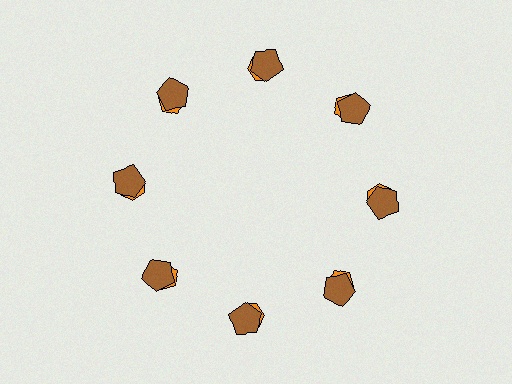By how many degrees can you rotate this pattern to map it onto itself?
The pattern maps onto itself every 45 degrees of rotation.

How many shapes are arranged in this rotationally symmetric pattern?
There are 16 shapes, arranged in 8 groups of 2.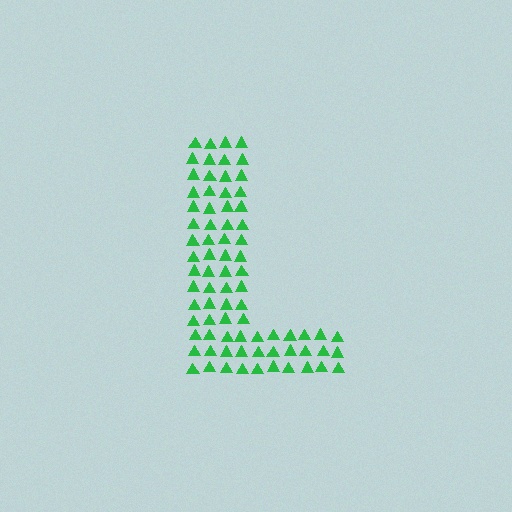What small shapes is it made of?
It is made of small triangles.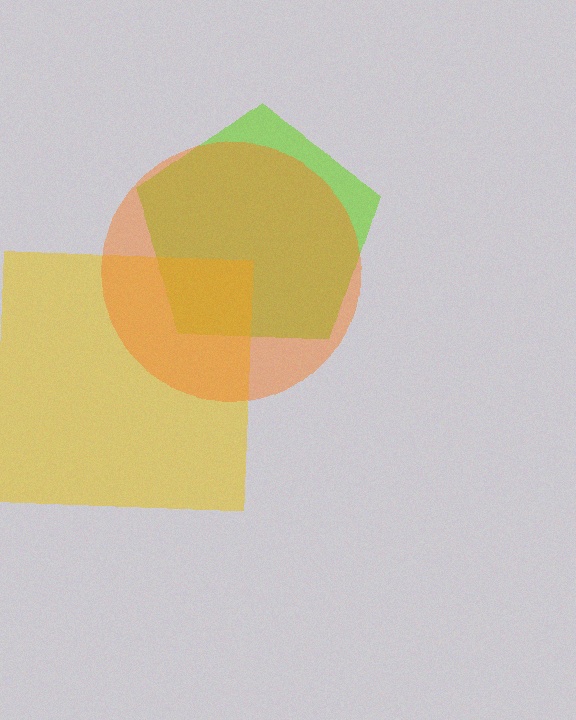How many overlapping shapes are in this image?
There are 3 overlapping shapes in the image.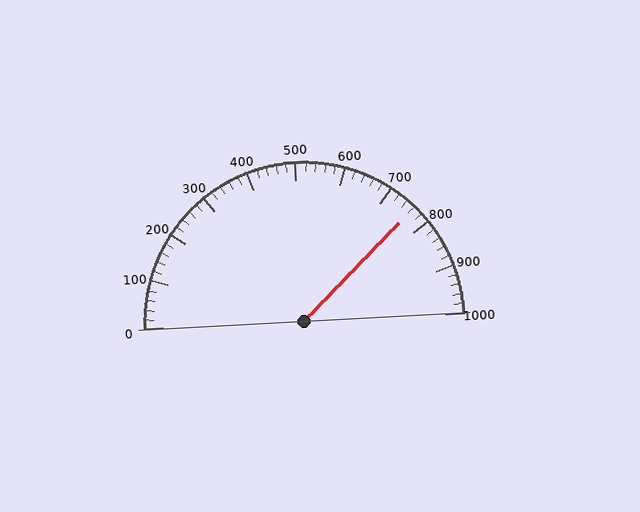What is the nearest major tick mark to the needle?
The nearest major tick mark is 800.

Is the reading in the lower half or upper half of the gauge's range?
The reading is in the upper half of the range (0 to 1000).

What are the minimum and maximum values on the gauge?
The gauge ranges from 0 to 1000.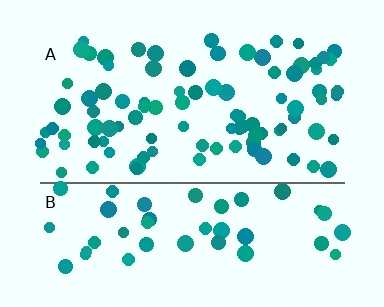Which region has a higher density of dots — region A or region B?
A (the top).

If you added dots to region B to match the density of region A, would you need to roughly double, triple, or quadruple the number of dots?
Approximately double.